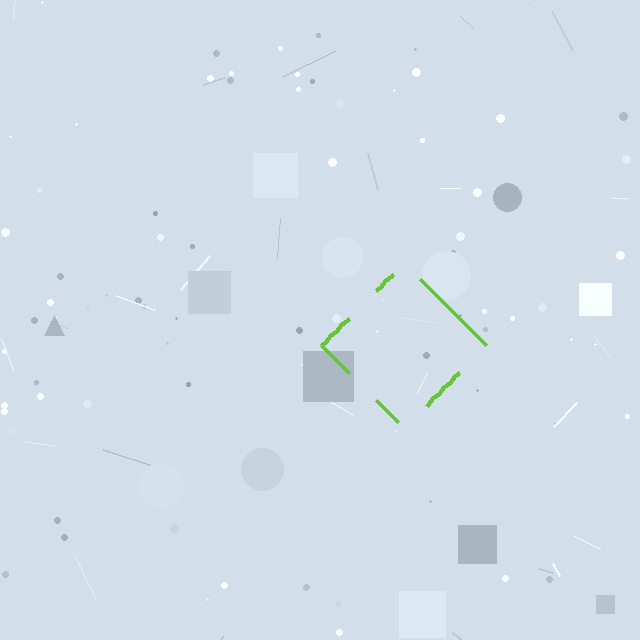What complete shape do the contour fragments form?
The contour fragments form a diamond.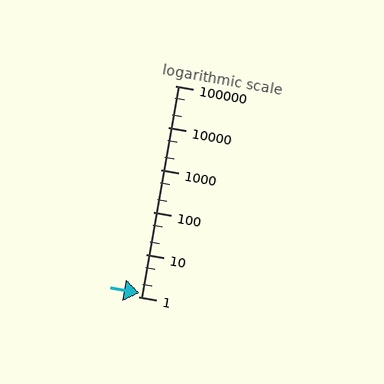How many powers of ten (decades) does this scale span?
The scale spans 5 decades, from 1 to 100000.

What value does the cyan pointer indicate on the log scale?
The pointer indicates approximately 1.2.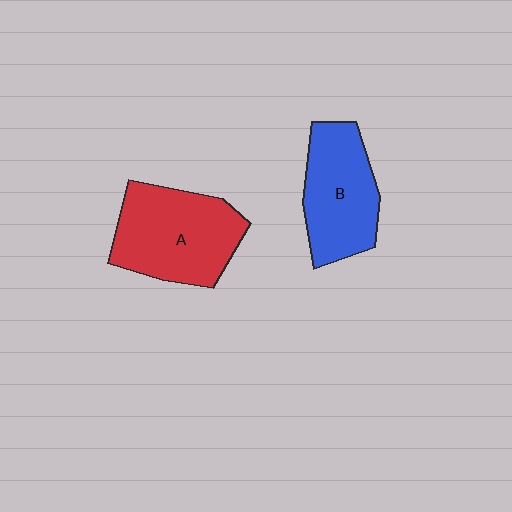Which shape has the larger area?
Shape A (red).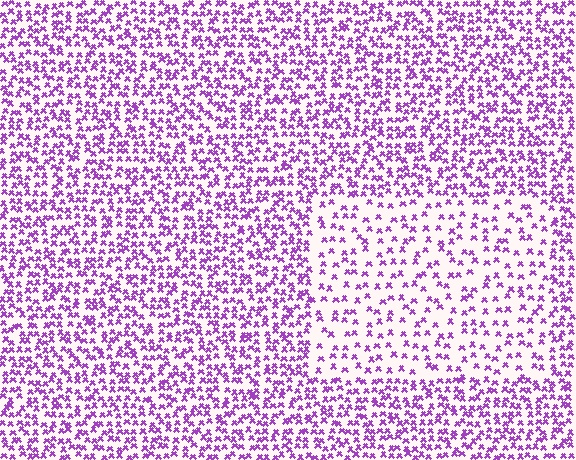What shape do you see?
I see a rectangle.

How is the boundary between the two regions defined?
The boundary is defined by a change in element density (approximately 2.0x ratio). All elements are the same color, size, and shape.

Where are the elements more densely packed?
The elements are more densely packed outside the rectangle boundary.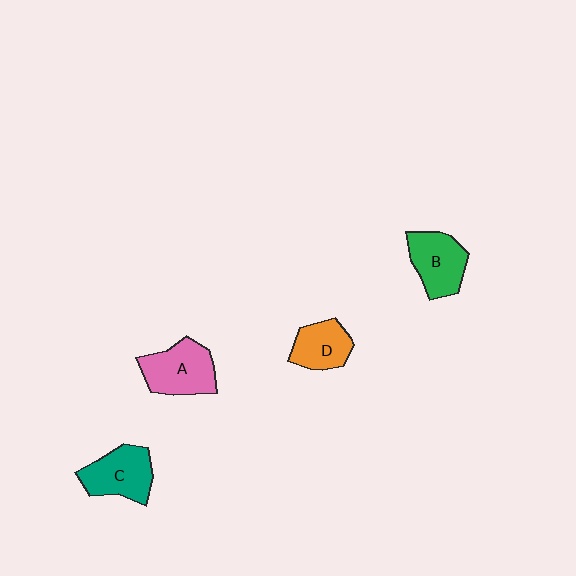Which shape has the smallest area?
Shape D (orange).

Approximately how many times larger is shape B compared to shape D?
Approximately 1.2 times.